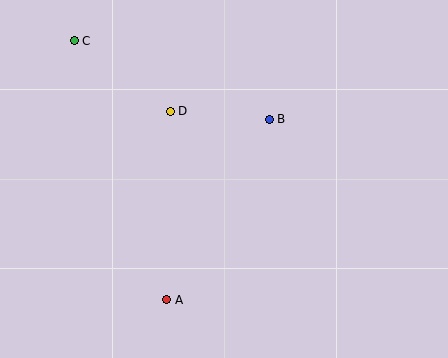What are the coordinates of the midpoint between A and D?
The midpoint between A and D is at (168, 206).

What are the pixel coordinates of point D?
Point D is at (170, 111).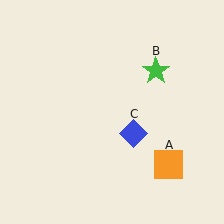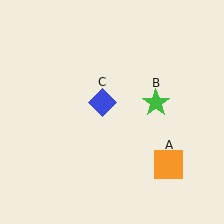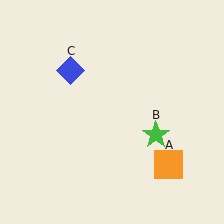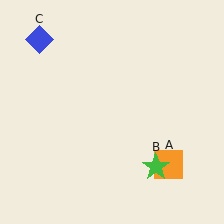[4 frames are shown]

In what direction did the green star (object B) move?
The green star (object B) moved down.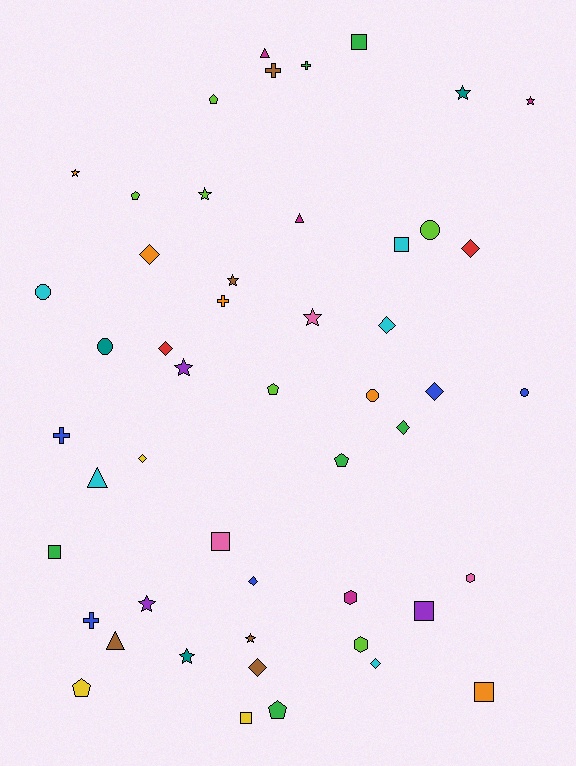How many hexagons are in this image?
There are 3 hexagons.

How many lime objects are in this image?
There are 6 lime objects.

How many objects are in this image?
There are 50 objects.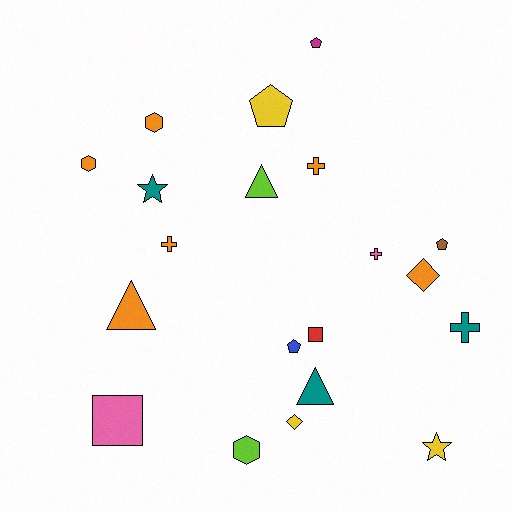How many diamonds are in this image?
There are 2 diamonds.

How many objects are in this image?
There are 20 objects.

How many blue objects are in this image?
There is 1 blue object.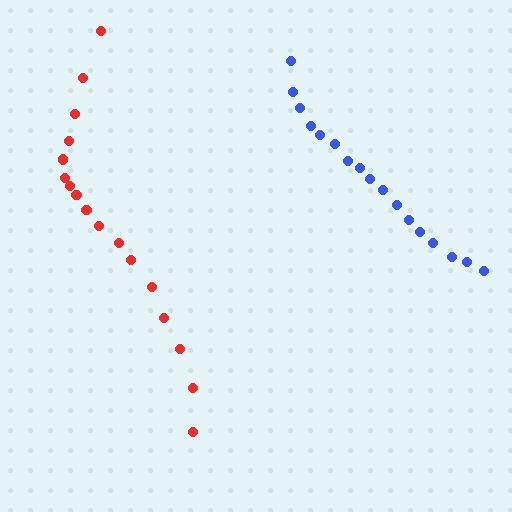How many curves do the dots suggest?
There are 2 distinct paths.